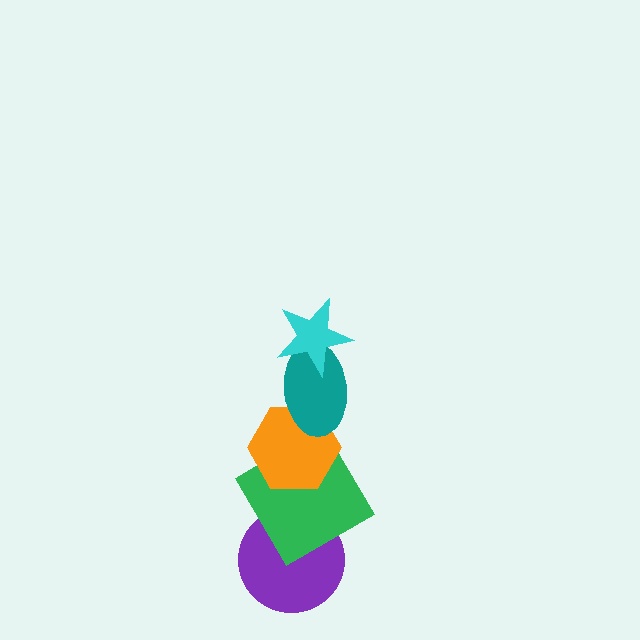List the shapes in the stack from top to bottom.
From top to bottom: the cyan star, the teal ellipse, the orange hexagon, the green diamond, the purple circle.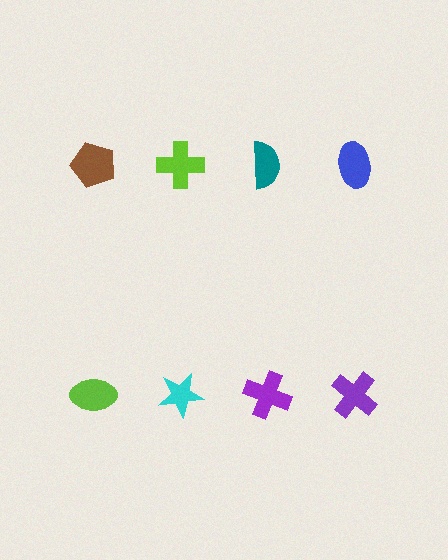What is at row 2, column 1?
A lime ellipse.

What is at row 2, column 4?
A purple cross.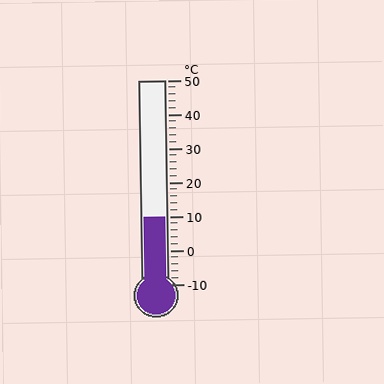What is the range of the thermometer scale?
The thermometer scale ranges from -10°C to 50°C.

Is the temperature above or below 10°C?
The temperature is at 10°C.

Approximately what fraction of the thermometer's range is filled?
The thermometer is filled to approximately 35% of its range.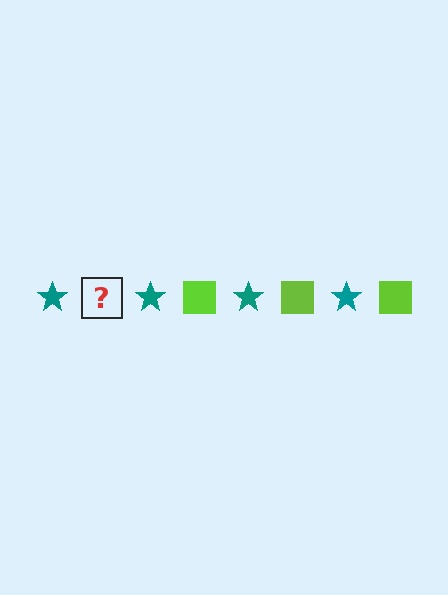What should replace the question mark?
The question mark should be replaced with a lime square.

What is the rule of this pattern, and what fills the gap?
The rule is that the pattern alternates between teal star and lime square. The gap should be filled with a lime square.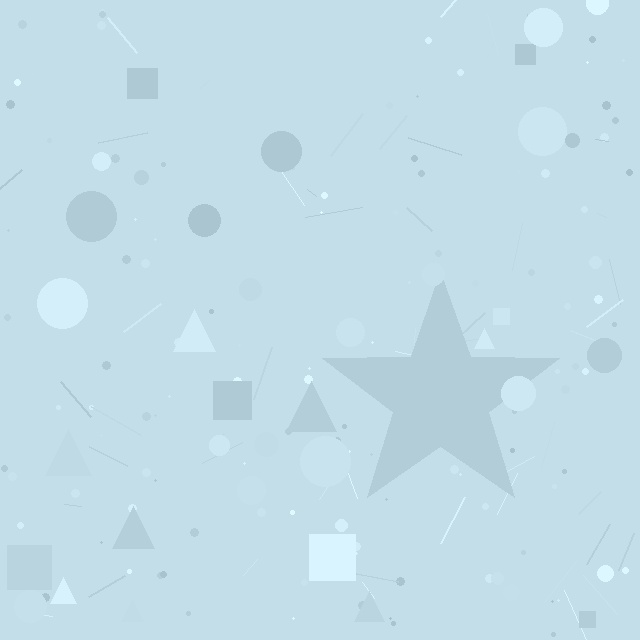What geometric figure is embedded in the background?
A star is embedded in the background.